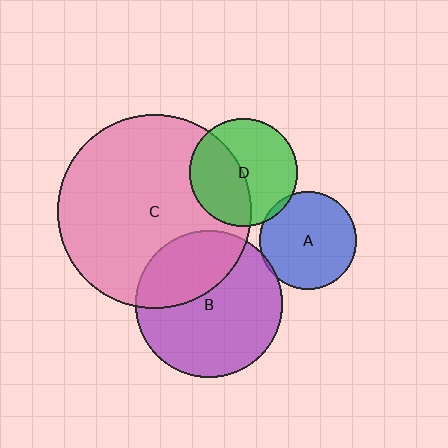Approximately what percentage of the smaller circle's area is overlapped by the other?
Approximately 5%.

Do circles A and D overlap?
Yes.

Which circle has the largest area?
Circle C (pink).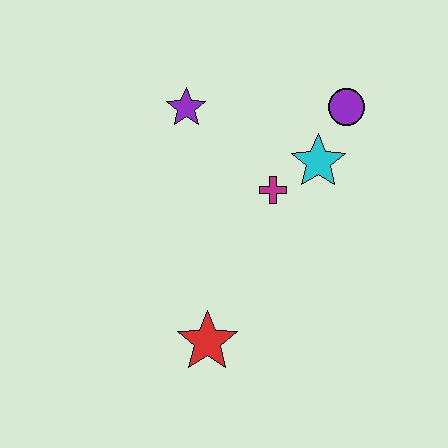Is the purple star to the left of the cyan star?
Yes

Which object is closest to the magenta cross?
The cyan star is closest to the magenta cross.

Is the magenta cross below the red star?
No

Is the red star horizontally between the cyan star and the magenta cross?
No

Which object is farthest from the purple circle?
The red star is farthest from the purple circle.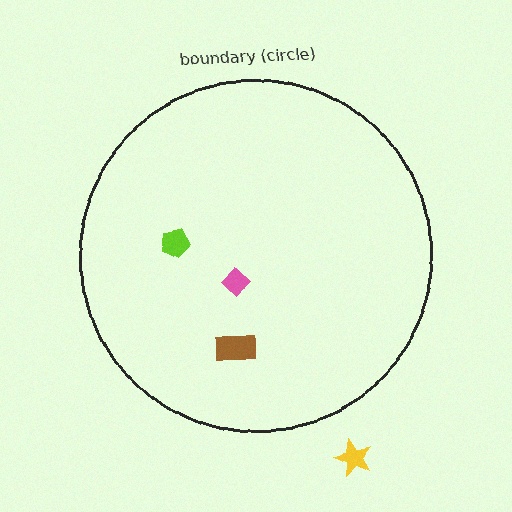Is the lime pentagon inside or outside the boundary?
Inside.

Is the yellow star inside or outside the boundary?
Outside.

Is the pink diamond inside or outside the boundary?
Inside.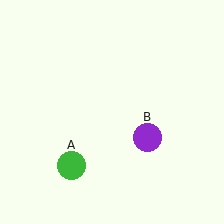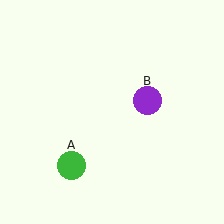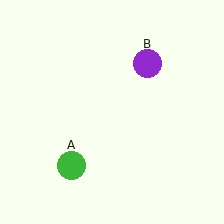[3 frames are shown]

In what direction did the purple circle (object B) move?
The purple circle (object B) moved up.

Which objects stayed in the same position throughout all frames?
Green circle (object A) remained stationary.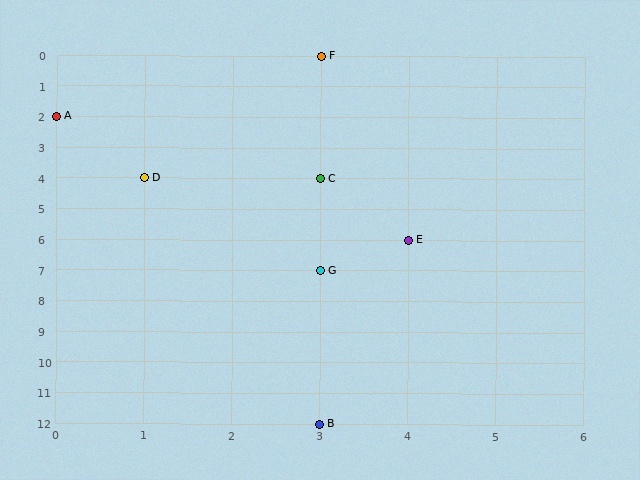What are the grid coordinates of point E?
Point E is at grid coordinates (4, 6).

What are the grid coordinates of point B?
Point B is at grid coordinates (3, 12).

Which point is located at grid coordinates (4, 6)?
Point E is at (4, 6).